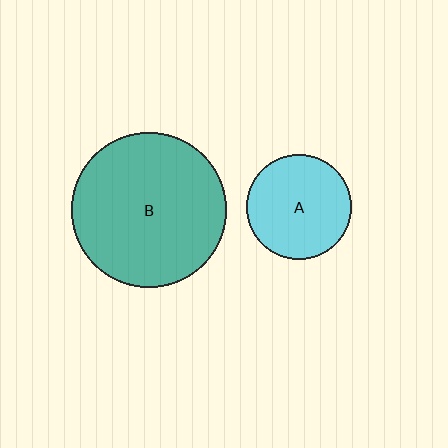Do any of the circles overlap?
No, none of the circles overlap.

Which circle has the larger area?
Circle B (teal).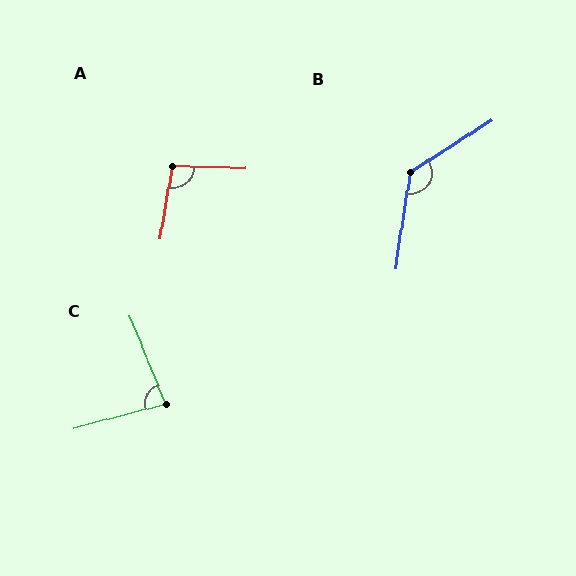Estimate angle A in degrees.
Approximately 99 degrees.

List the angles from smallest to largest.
C (82°), A (99°), B (131°).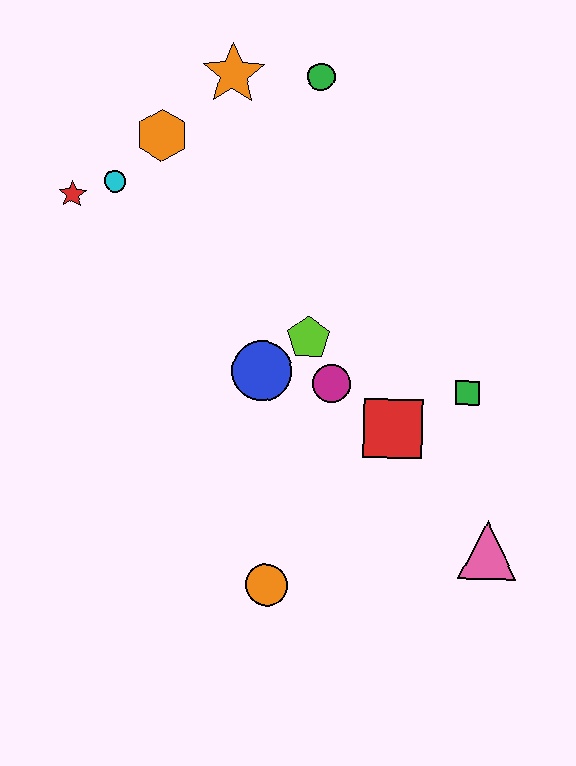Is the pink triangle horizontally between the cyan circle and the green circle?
No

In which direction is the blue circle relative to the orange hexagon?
The blue circle is below the orange hexagon.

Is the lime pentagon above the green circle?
No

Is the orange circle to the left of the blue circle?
No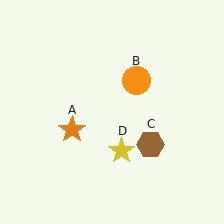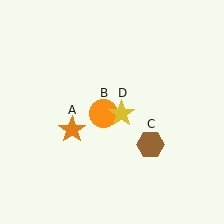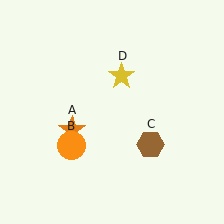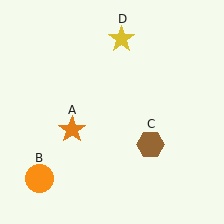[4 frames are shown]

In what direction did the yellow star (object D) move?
The yellow star (object D) moved up.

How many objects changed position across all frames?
2 objects changed position: orange circle (object B), yellow star (object D).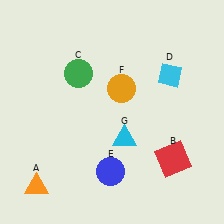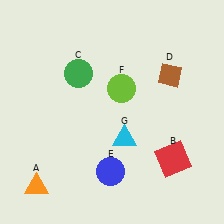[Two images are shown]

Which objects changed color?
D changed from cyan to brown. F changed from orange to lime.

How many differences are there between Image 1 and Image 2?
There are 2 differences between the two images.